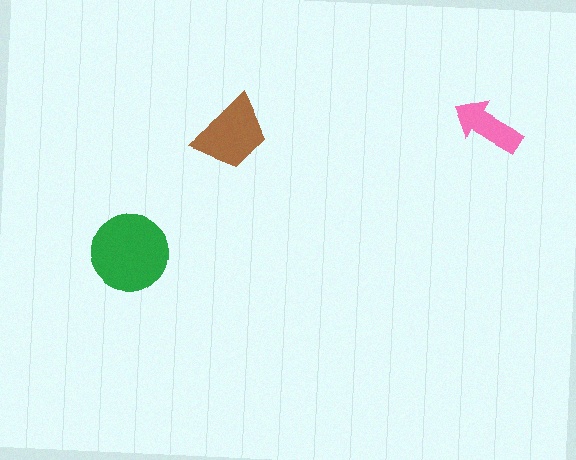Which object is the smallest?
The pink arrow.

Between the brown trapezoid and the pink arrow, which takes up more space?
The brown trapezoid.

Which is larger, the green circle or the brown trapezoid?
The green circle.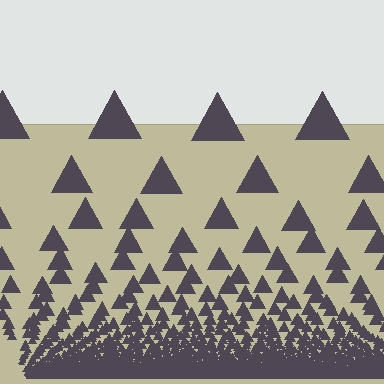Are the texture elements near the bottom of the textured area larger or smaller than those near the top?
Smaller. The gradient is inverted — elements near the bottom are smaller and denser.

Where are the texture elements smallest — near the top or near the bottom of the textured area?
Near the bottom.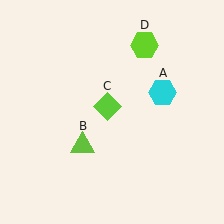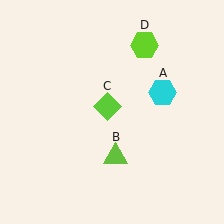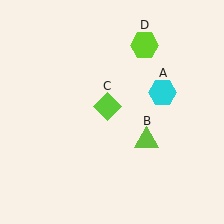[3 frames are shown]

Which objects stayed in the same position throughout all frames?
Cyan hexagon (object A) and lime diamond (object C) and lime hexagon (object D) remained stationary.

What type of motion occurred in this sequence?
The lime triangle (object B) rotated counterclockwise around the center of the scene.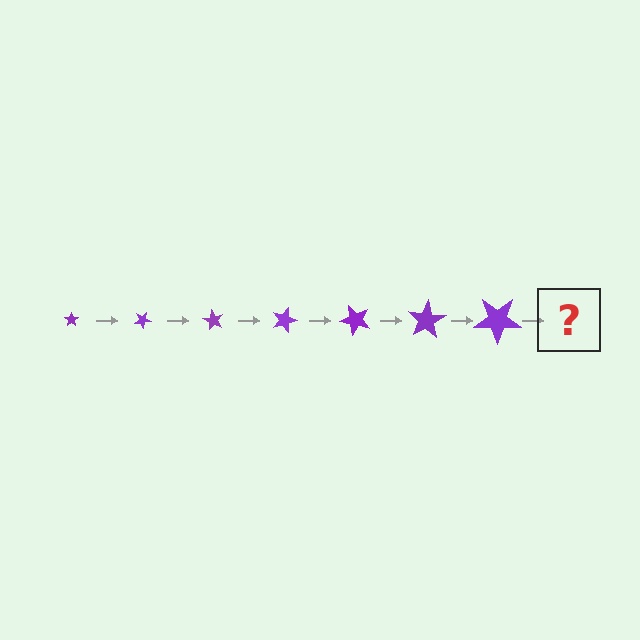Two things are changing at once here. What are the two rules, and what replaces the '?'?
The two rules are that the star grows larger each step and it rotates 30 degrees each step. The '?' should be a star, larger than the previous one and rotated 210 degrees from the start.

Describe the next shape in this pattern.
It should be a star, larger than the previous one and rotated 210 degrees from the start.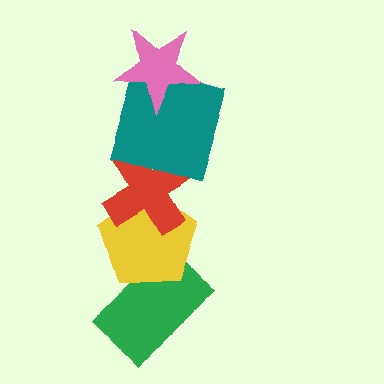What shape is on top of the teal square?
The pink star is on top of the teal square.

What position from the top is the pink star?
The pink star is 1st from the top.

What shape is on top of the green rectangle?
The yellow pentagon is on top of the green rectangle.